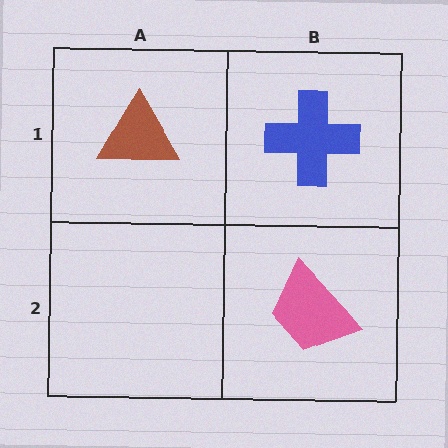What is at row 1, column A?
A brown triangle.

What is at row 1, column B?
A blue cross.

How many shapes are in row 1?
2 shapes.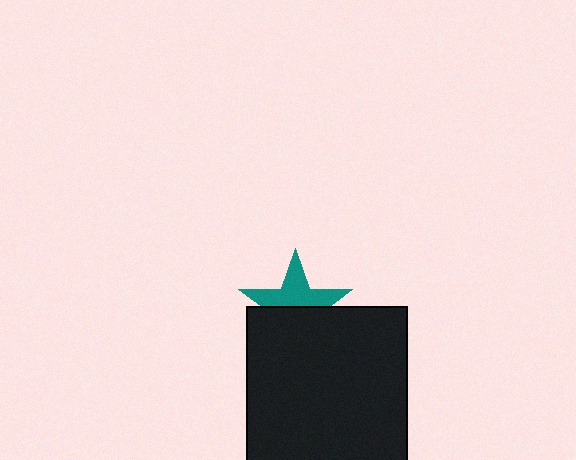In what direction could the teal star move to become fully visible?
The teal star could move up. That would shift it out from behind the black square entirely.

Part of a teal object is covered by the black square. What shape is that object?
It is a star.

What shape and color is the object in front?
The object in front is a black square.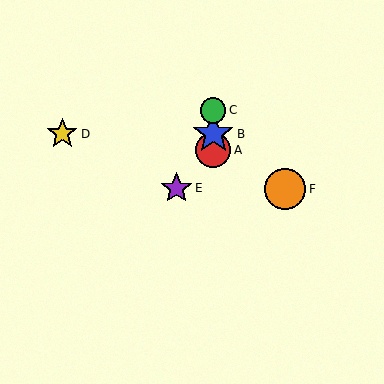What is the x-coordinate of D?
Object D is at x≈62.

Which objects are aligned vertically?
Objects A, B, C are aligned vertically.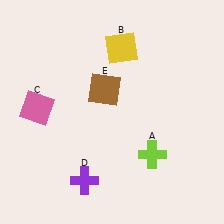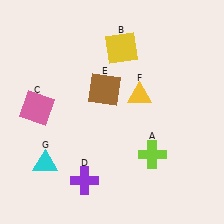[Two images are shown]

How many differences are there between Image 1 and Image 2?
There are 2 differences between the two images.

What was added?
A yellow triangle (F), a cyan triangle (G) were added in Image 2.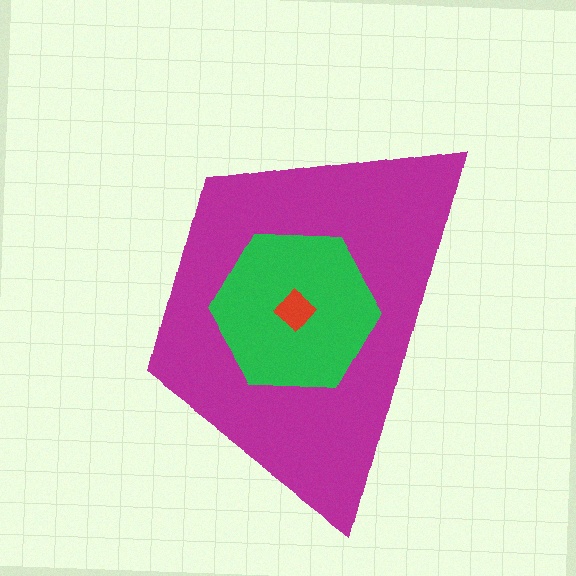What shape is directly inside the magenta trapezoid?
The green hexagon.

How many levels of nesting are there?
3.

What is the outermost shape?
The magenta trapezoid.